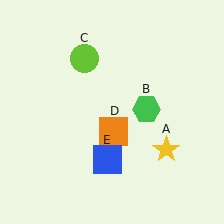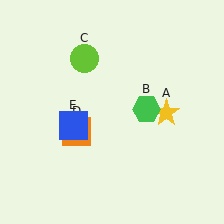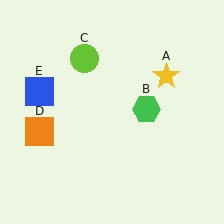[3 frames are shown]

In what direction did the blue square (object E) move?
The blue square (object E) moved up and to the left.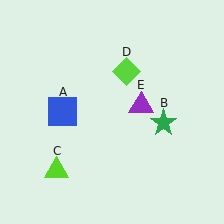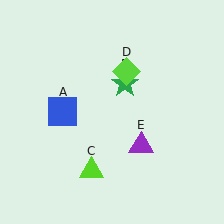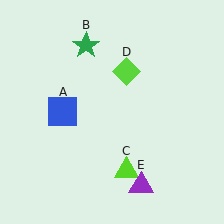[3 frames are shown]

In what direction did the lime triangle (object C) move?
The lime triangle (object C) moved right.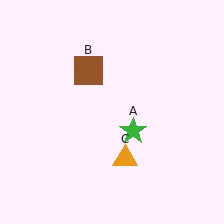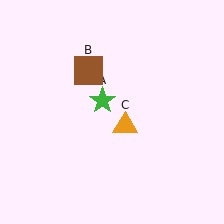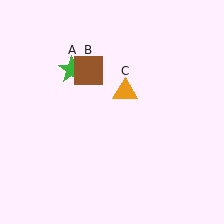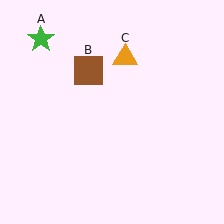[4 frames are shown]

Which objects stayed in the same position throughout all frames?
Brown square (object B) remained stationary.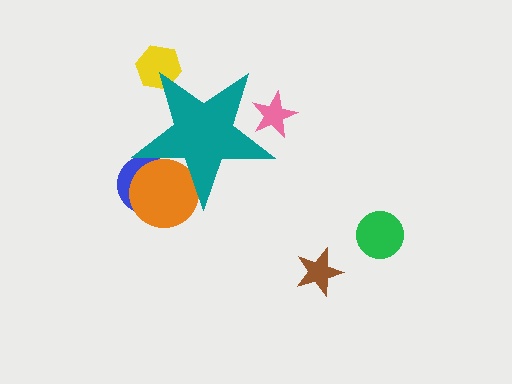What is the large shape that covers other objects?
A teal star.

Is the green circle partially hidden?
No, the green circle is fully visible.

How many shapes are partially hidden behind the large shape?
4 shapes are partially hidden.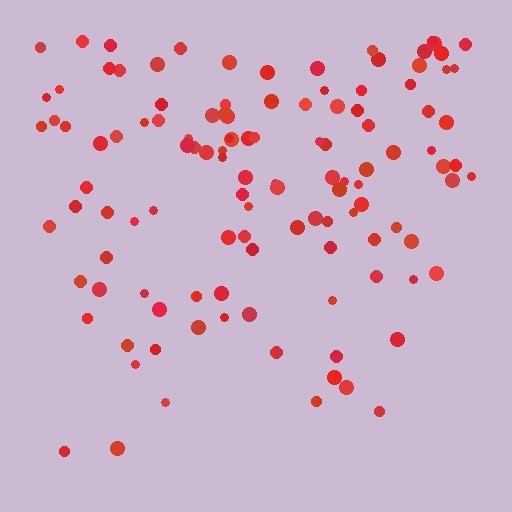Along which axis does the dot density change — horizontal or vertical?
Vertical.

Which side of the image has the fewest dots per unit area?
The bottom.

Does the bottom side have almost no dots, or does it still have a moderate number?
Still a moderate number, just noticeably fewer than the top.